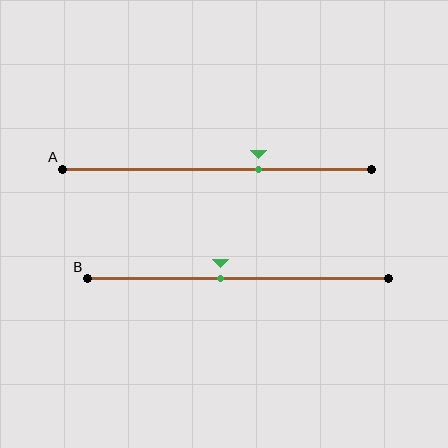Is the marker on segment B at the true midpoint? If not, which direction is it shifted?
No, the marker on segment B is shifted to the left by about 6% of the segment length.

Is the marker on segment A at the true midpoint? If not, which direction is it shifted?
No, the marker on segment A is shifted to the right by about 14% of the segment length.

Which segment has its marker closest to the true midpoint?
Segment B has its marker closest to the true midpoint.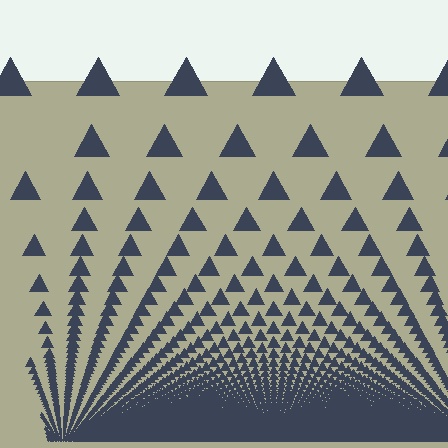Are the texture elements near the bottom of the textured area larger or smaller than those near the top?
Smaller. The gradient is inverted — elements near the bottom are smaller and denser.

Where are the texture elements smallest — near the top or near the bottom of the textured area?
Near the bottom.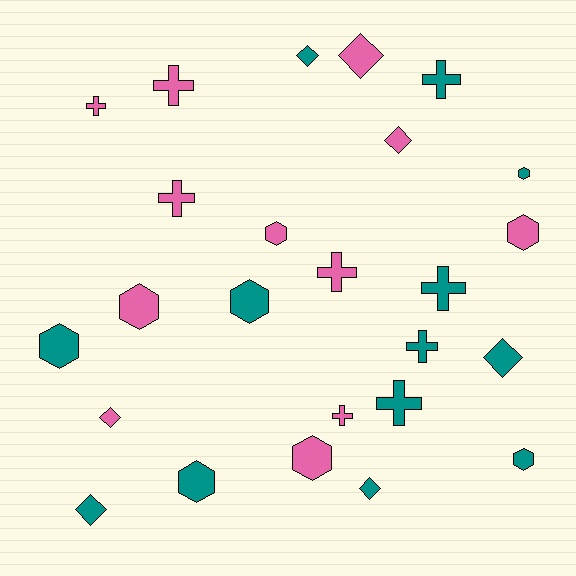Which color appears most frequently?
Teal, with 13 objects.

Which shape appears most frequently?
Hexagon, with 9 objects.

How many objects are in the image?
There are 25 objects.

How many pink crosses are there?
There are 5 pink crosses.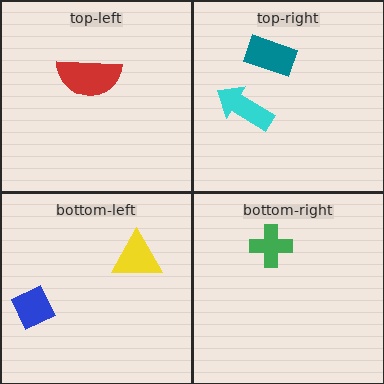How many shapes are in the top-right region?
2.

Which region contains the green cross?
The bottom-right region.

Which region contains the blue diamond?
The bottom-left region.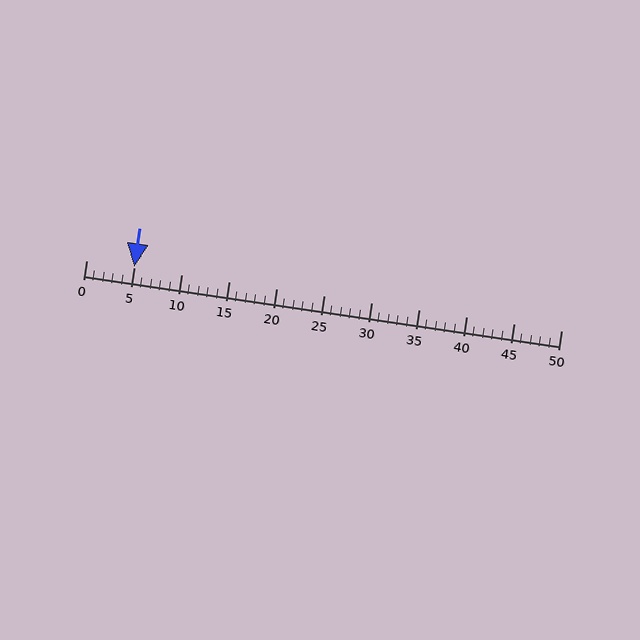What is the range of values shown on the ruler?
The ruler shows values from 0 to 50.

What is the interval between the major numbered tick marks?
The major tick marks are spaced 5 units apart.